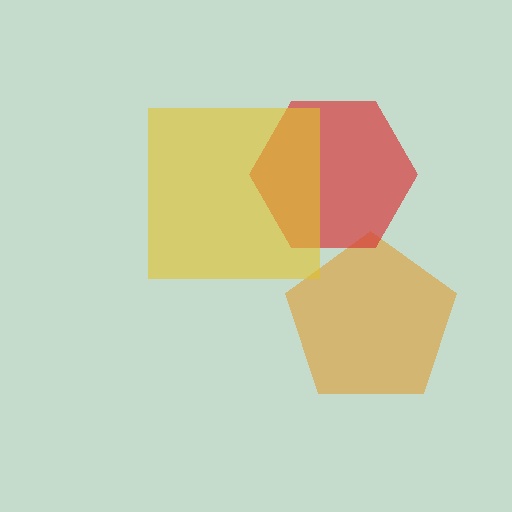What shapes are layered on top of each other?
The layered shapes are: an orange pentagon, a red hexagon, a yellow square.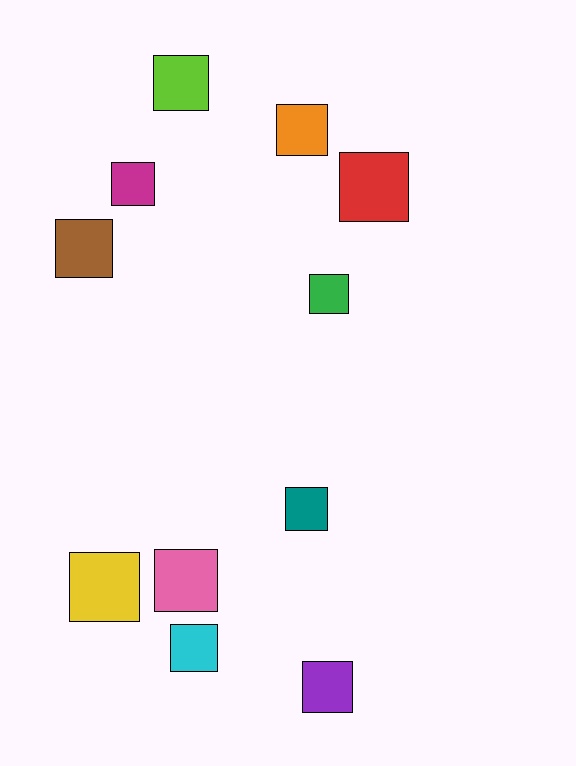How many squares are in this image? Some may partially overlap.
There are 11 squares.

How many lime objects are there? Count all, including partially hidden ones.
There is 1 lime object.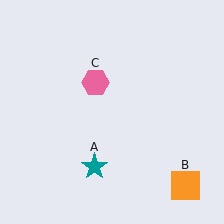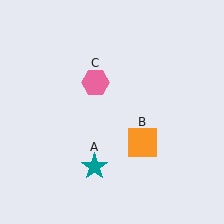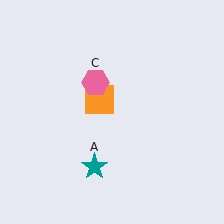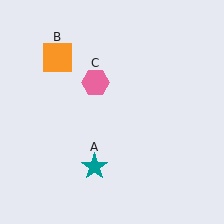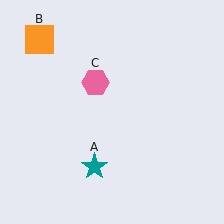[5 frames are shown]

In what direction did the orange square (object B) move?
The orange square (object B) moved up and to the left.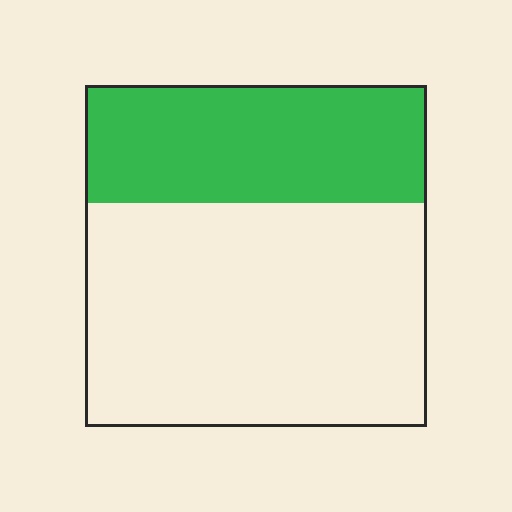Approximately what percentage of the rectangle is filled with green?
Approximately 35%.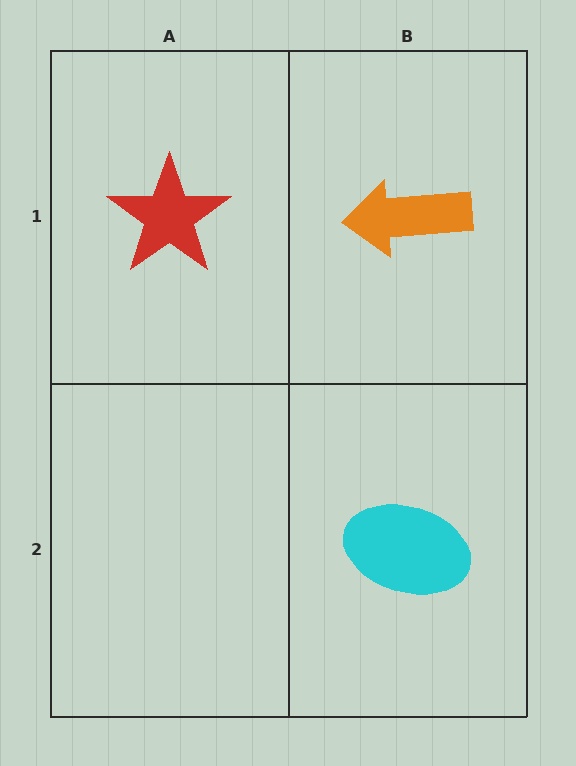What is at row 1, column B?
An orange arrow.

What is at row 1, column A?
A red star.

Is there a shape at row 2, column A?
No, that cell is empty.